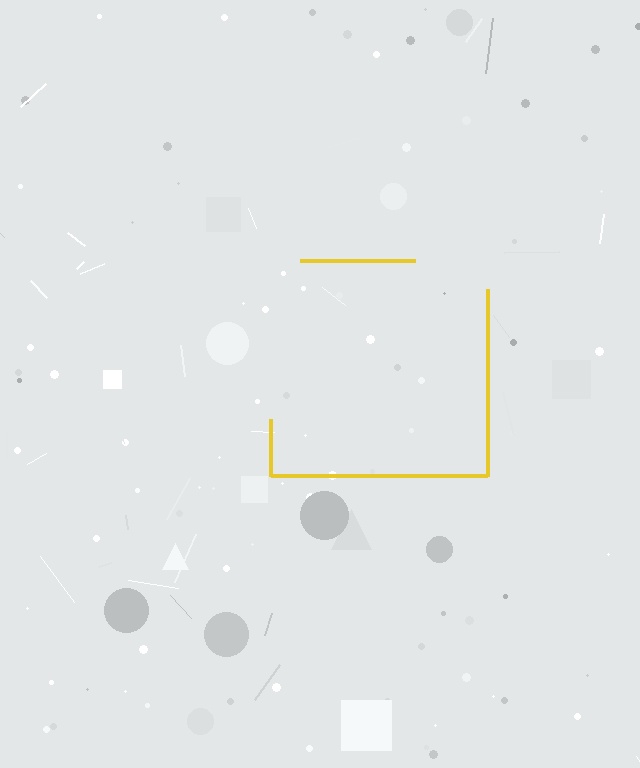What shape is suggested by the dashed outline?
The dashed outline suggests a square.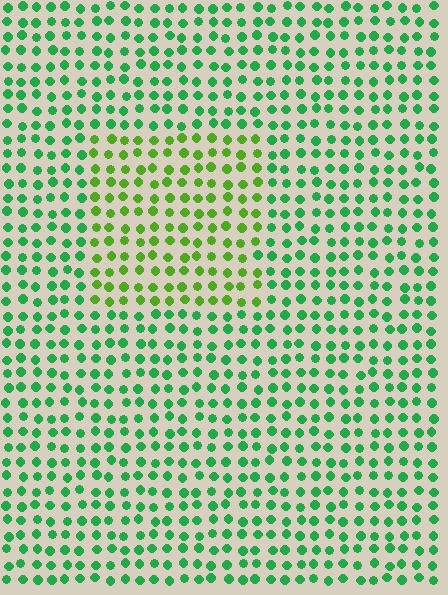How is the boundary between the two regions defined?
The boundary is defined purely by a slight shift in hue (about 38 degrees). Spacing, size, and orientation are identical on both sides.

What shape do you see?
I see a rectangle.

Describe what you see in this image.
The image is filled with small green elements in a uniform arrangement. A rectangle-shaped region is visible where the elements are tinted to a slightly different hue, forming a subtle color boundary.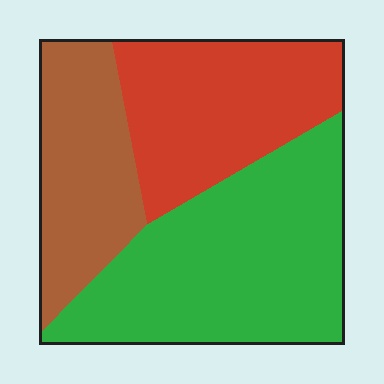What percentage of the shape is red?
Red covers 31% of the shape.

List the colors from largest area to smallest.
From largest to smallest: green, red, brown.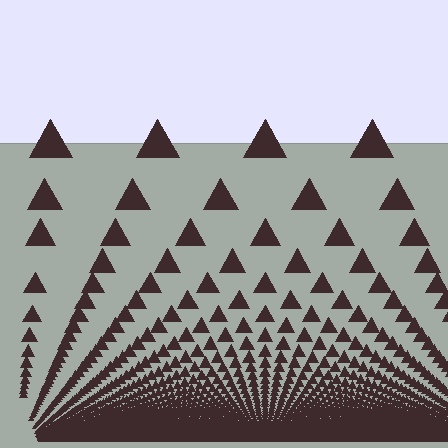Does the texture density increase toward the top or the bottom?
Density increases toward the bottom.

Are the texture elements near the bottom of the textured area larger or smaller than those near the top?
Smaller. The gradient is inverted — elements near the bottom are smaller and denser.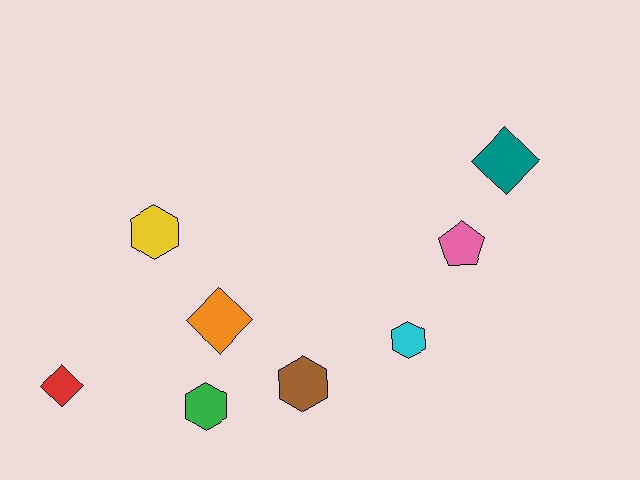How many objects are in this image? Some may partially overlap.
There are 8 objects.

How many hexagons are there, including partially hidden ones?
There are 4 hexagons.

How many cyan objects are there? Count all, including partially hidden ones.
There is 1 cyan object.